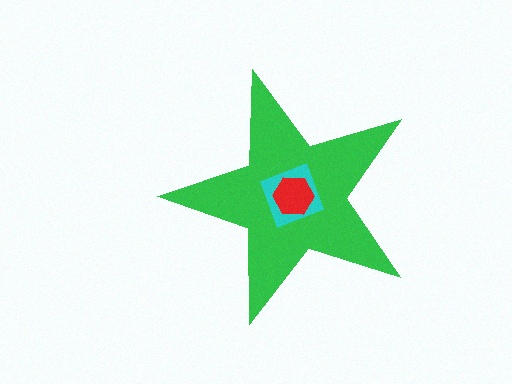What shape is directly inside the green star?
The cyan diamond.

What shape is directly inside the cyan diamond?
The red hexagon.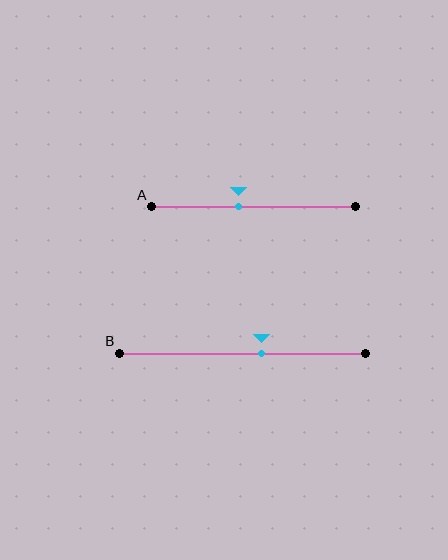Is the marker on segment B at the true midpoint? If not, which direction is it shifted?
No, the marker on segment B is shifted to the right by about 8% of the segment length.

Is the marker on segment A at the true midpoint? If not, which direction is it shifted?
No, the marker on segment A is shifted to the left by about 8% of the segment length.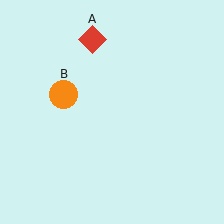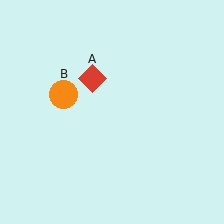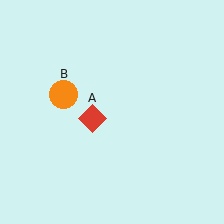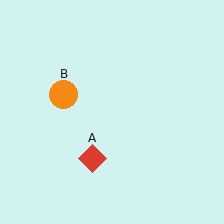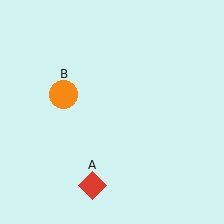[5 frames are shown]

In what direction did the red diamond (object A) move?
The red diamond (object A) moved down.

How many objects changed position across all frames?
1 object changed position: red diamond (object A).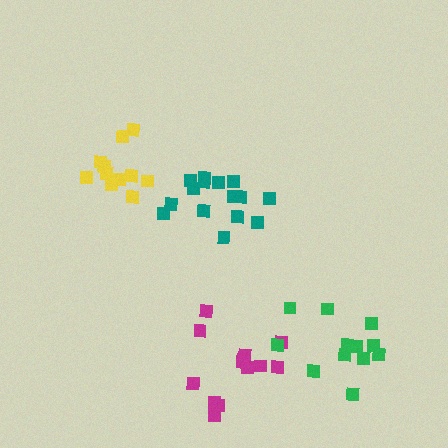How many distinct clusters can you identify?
There are 4 distinct clusters.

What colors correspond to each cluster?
The clusters are colored: teal, magenta, yellow, green.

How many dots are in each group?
Group 1: 15 dots, Group 2: 13 dots, Group 3: 11 dots, Group 4: 12 dots (51 total).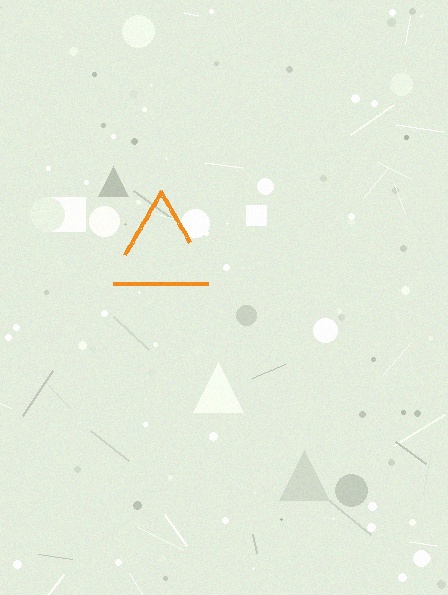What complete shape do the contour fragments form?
The contour fragments form a triangle.